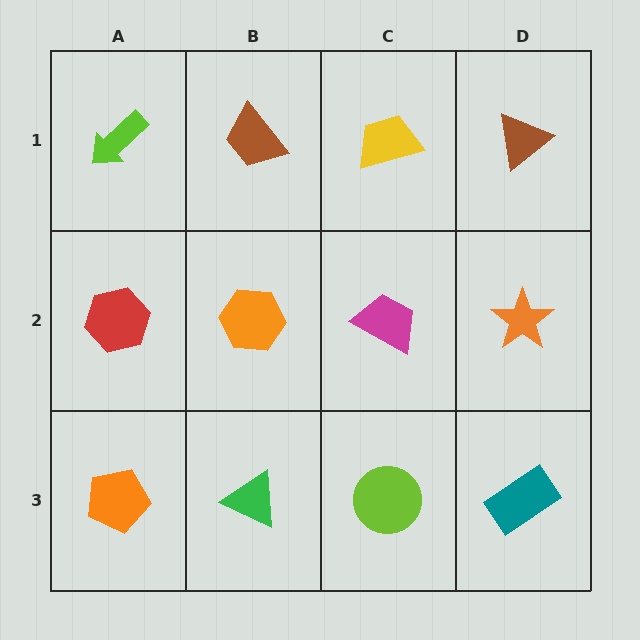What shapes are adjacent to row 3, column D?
An orange star (row 2, column D), a lime circle (row 3, column C).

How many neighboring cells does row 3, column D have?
2.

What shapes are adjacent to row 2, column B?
A brown trapezoid (row 1, column B), a green triangle (row 3, column B), a red hexagon (row 2, column A), a magenta trapezoid (row 2, column C).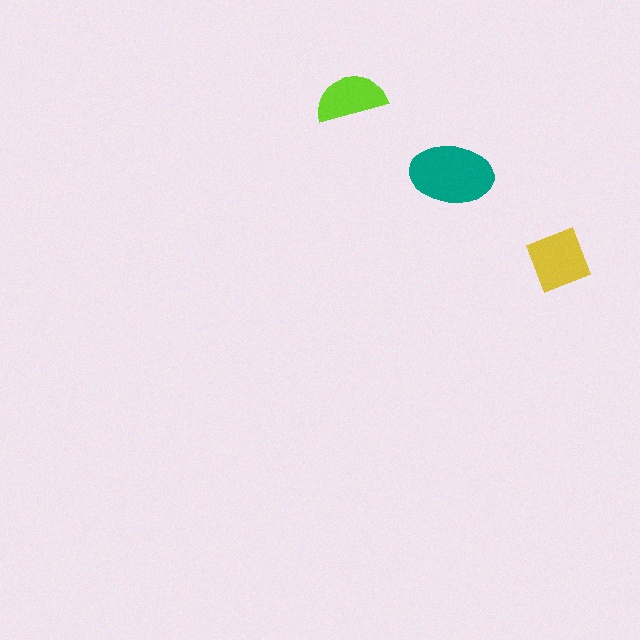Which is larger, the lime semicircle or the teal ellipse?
The teal ellipse.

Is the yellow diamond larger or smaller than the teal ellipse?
Smaller.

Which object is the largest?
The teal ellipse.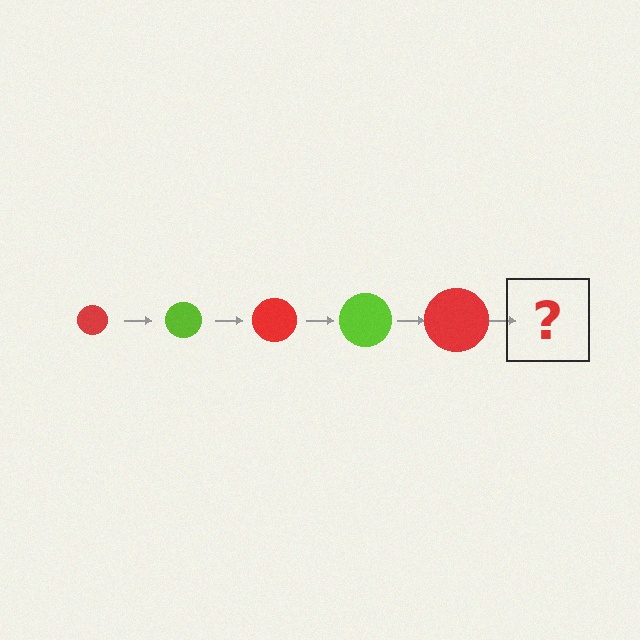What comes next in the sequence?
The next element should be a lime circle, larger than the previous one.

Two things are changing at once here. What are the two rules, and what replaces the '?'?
The two rules are that the circle grows larger each step and the color cycles through red and lime. The '?' should be a lime circle, larger than the previous one.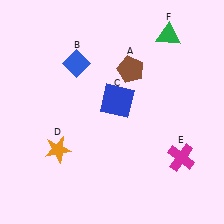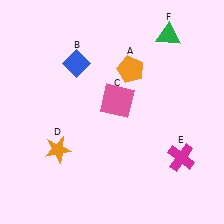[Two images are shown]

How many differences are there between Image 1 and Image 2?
There are 2 differences between the two images.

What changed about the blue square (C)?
In Image 1, C is blue. In Image 2, it changed to pink.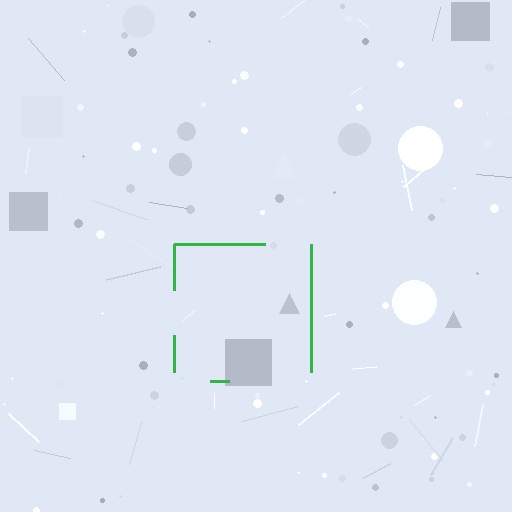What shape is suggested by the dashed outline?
The dashed outline suggests a square.